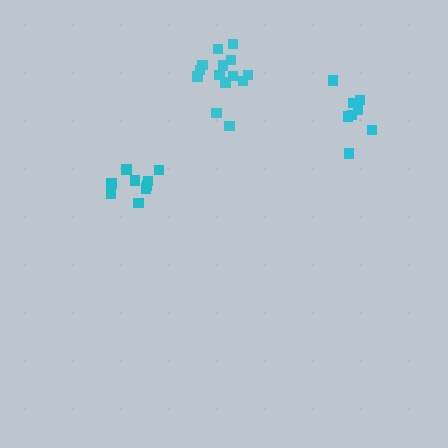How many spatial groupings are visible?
There are 3 spatial groupings.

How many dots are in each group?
Group 1: 14 dots, Group 2: 9 dots, Group 3: 8 dots (31 total).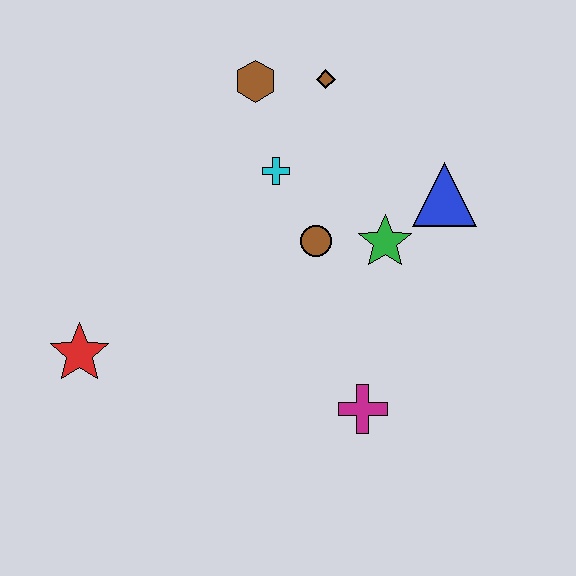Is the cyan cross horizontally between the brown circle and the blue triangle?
No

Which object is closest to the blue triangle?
The green star is closest to the blue triangle.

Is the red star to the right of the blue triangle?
No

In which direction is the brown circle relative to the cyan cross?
The brown circle is below the cyan cross.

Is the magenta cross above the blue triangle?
No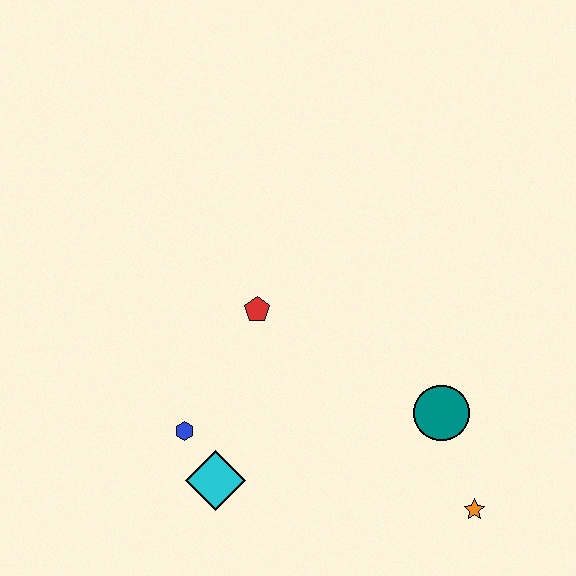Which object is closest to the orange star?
The teal circle is closest to the orange star.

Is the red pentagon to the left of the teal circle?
Yes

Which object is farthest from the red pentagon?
The orange star is farthest from the red pentagon.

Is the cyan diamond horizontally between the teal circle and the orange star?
No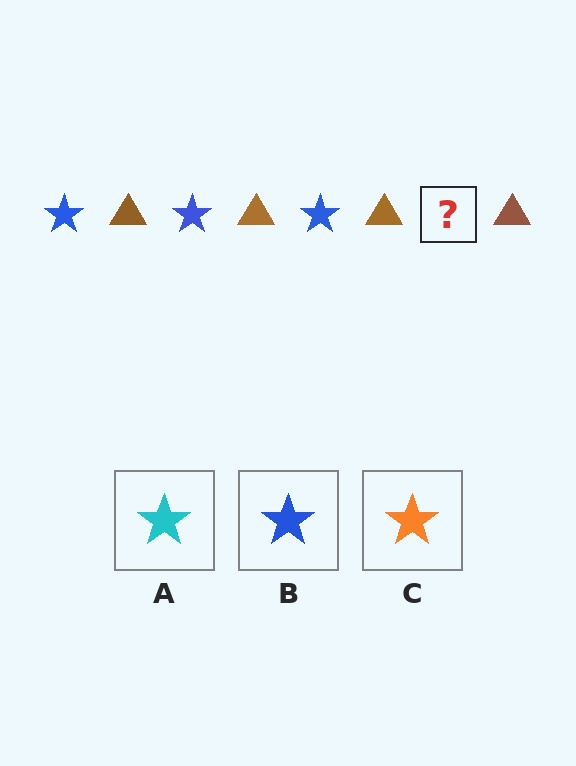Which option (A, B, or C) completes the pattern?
B.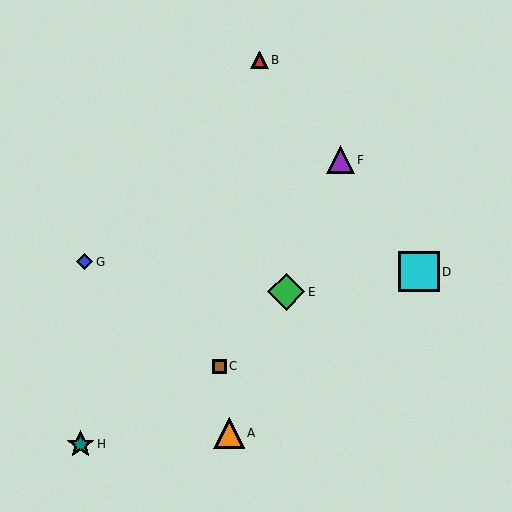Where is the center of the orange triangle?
The center of the orange triangle is at (229, 433).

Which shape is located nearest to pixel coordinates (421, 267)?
The cyan square (labeled D) at (419, 272) is nearest to that location.